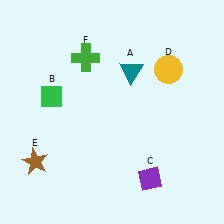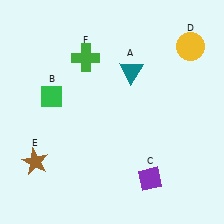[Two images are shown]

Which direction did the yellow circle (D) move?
The yellow circle (D) moved up.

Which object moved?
The yellow circle (D) moved up.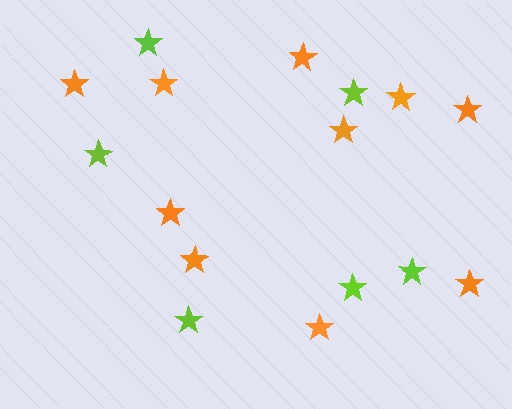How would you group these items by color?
There are 2 groups: one group of orange stars (10) and one group of lime stars (6).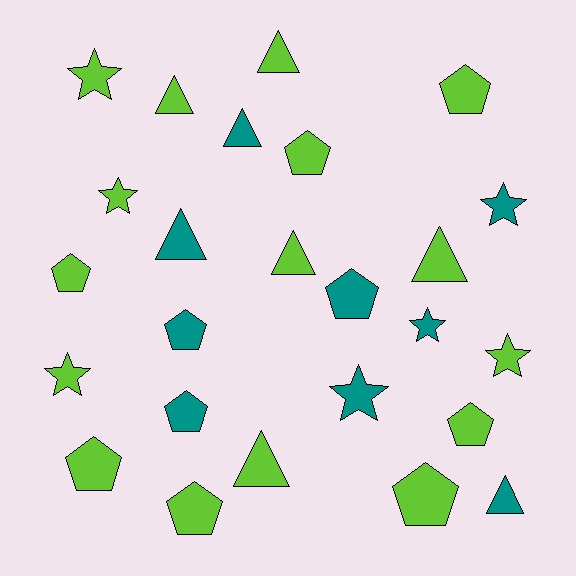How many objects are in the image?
There are 25 objects.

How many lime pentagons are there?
There are 7 lime pentagons.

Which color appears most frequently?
Lime, with 16 objects.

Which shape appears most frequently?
Pentagon, with 10 objects.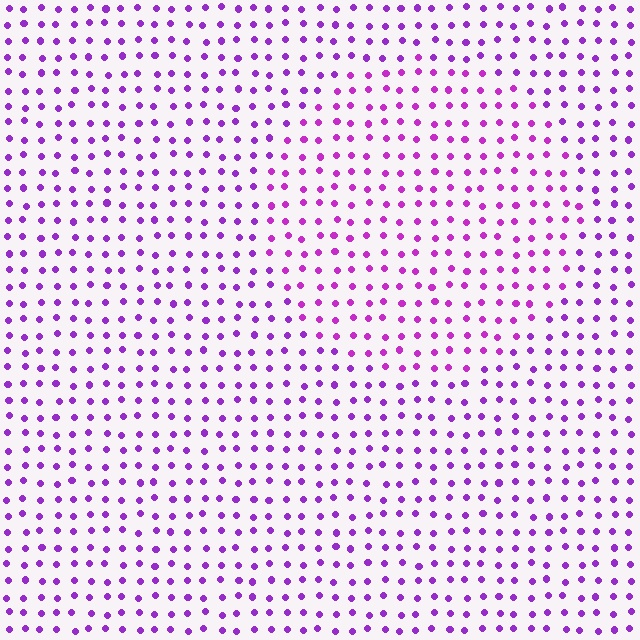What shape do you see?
I see a circle.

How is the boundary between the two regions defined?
The boundary is defined purely by a slight shift in hue (about 18 degrees). Spacing, size, and orientation are identical on both sides.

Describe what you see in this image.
The image is filled with small purple elements in a uniform arrangement. A circle-shaped region is visible where the elements are tinted to a slightly different hue, forming a subtle color boundary.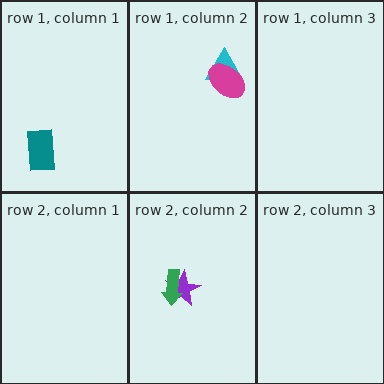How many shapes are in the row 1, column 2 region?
2.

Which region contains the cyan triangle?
The row 1, column 2 region.